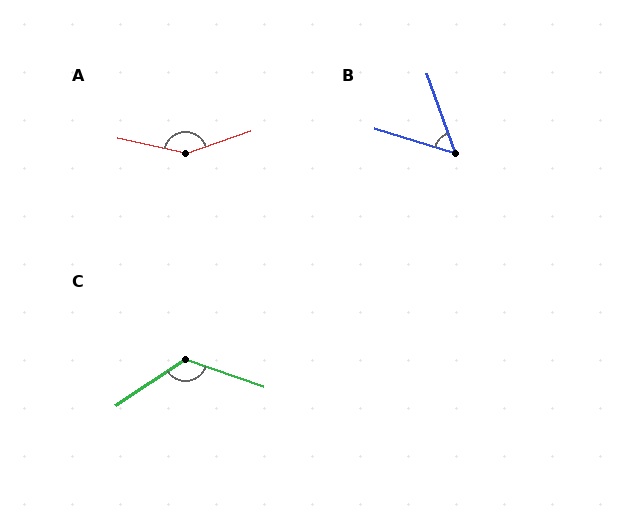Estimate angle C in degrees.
Approximately 127 degrees.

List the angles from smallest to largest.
B (53°), C (127°), A (149°).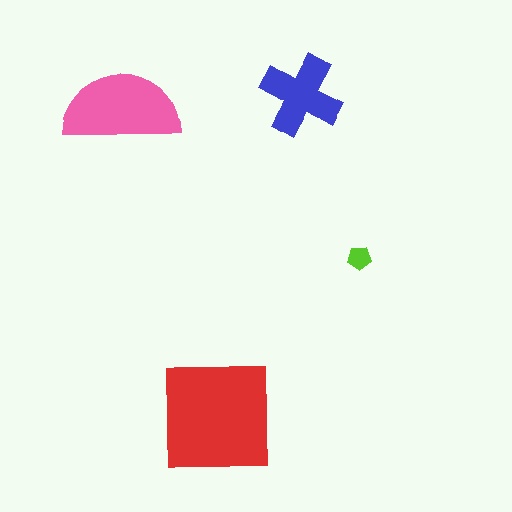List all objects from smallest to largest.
The lime pentagon, the blue cross, the pink semicircle, the red square.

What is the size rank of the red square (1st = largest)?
1st.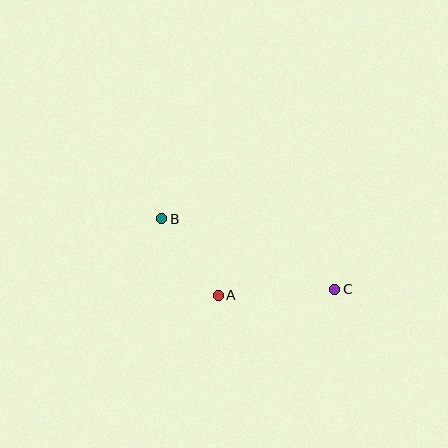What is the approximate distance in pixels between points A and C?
The distance between A and C is approximately 117 pixels.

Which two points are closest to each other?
Points A and B are closest to each other.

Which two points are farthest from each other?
Points B and C are farthest from each other.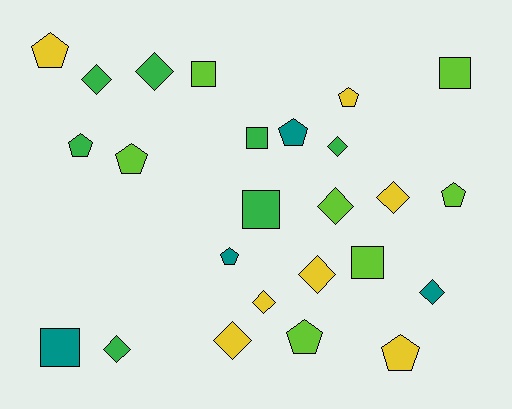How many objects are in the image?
There are 25 objects.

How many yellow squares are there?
There are no yellow squares.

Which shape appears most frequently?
Diamond, with 10 objects.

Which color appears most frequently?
Green, with 7 objects.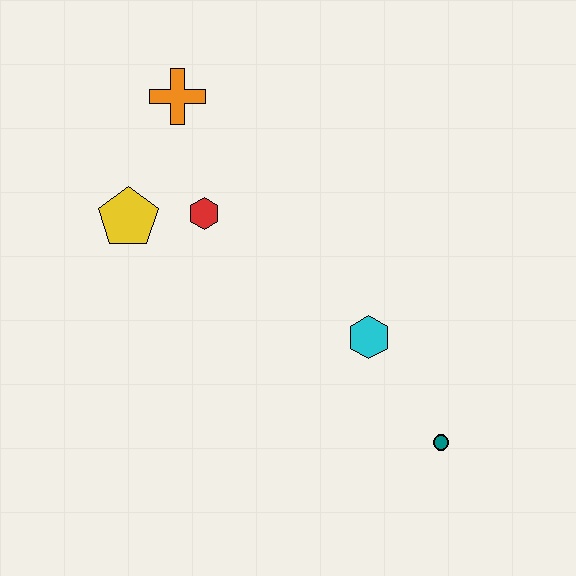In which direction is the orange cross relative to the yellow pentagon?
The orange cross is above the yellow pentagon.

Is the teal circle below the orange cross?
Yes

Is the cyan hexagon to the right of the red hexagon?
Yes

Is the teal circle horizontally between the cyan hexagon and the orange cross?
No